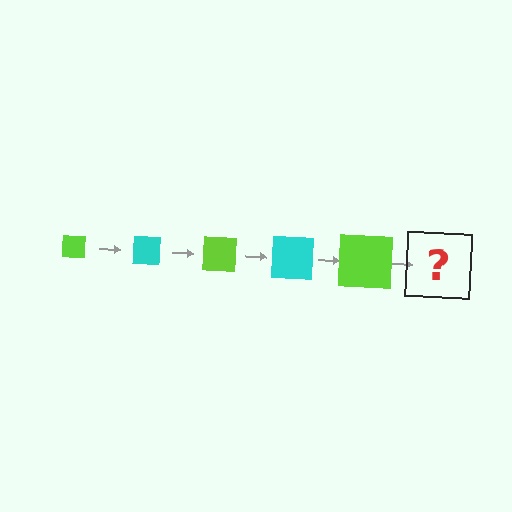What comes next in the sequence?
The next element should be a cyan square, larger than the previous one.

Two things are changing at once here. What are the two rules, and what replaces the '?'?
The two rules are that the square grows larger each step and the color cycles through lime and cyan. The '?' should be a cyan square, larger than the previous one.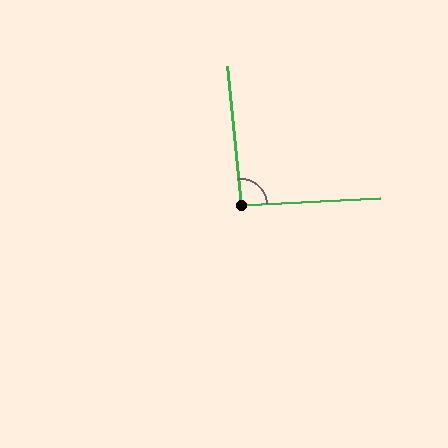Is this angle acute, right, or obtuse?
It is approximately a right angle.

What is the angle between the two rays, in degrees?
Approximately 93 degrees.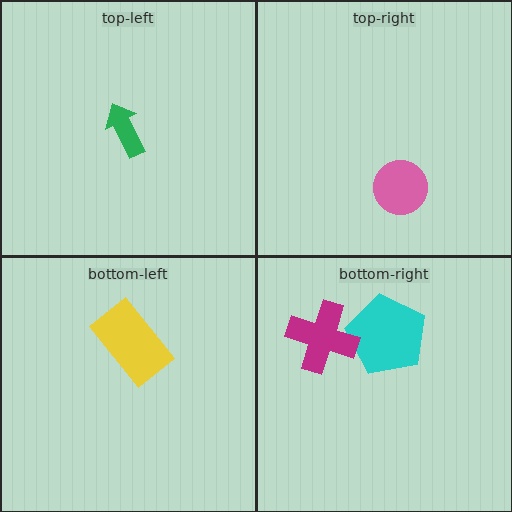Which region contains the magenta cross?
The bottom-right region.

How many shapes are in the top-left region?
1.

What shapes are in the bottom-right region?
The cyan pentagon, the magenta cross.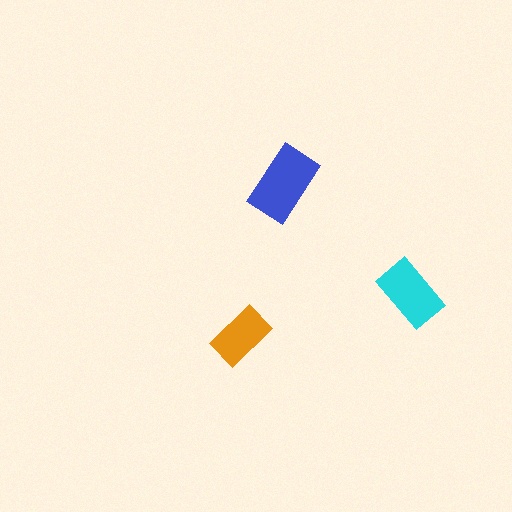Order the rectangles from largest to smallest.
the blue one, the cyan one, the orange one.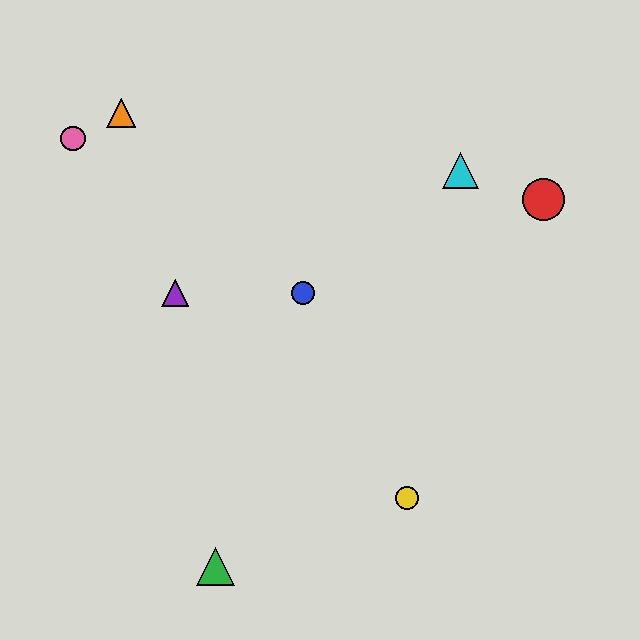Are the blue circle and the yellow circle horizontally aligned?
No, the blue circle is at y≈293 and the yellow circle is at y≈498.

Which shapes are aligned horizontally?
The blue circle, the purple triangle are aligned horizontally.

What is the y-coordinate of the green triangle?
The green triangle is at y≈567.